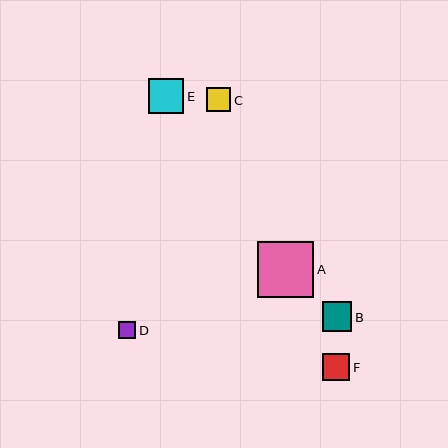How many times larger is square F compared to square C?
Square F is approximately 1.1 times the size of square C.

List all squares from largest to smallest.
From largest to smallest: A, E, B, F, C, D.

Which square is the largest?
Square A is the largest with a size of approximately 56 pixels.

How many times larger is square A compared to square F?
Square A is approximately 2.1 times the size of square F.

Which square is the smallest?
Square D is the smallest with a size of approximately 18 pixels.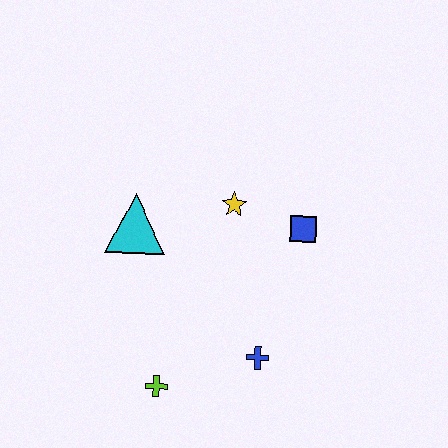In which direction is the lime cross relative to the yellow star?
The lime cross is below the yellow star.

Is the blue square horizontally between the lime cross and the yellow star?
No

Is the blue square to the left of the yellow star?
No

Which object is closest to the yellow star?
The blue square is closest to the yellow star.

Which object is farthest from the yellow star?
The lime cross is farthest from the yellow star.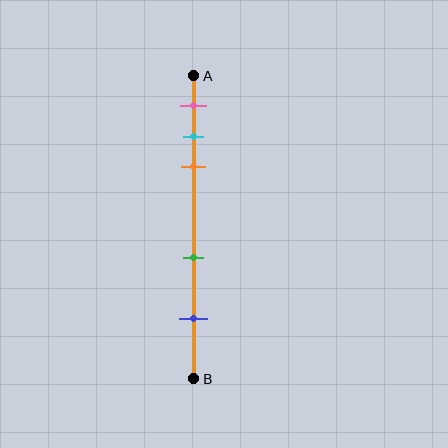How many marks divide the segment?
There are 5 marks dividing the segment.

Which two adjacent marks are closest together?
The cyan and orange marks are the closest adjacent pair.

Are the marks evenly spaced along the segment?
No, the marks are not evenly spaced.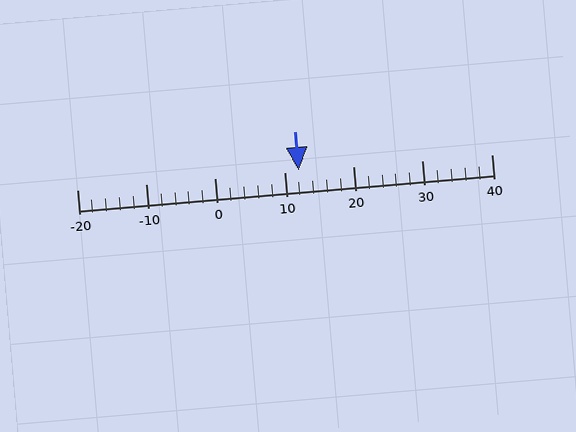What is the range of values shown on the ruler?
The ruler shows values from -20 to 40.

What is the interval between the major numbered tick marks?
The major tick marks are spaced 10 units apart.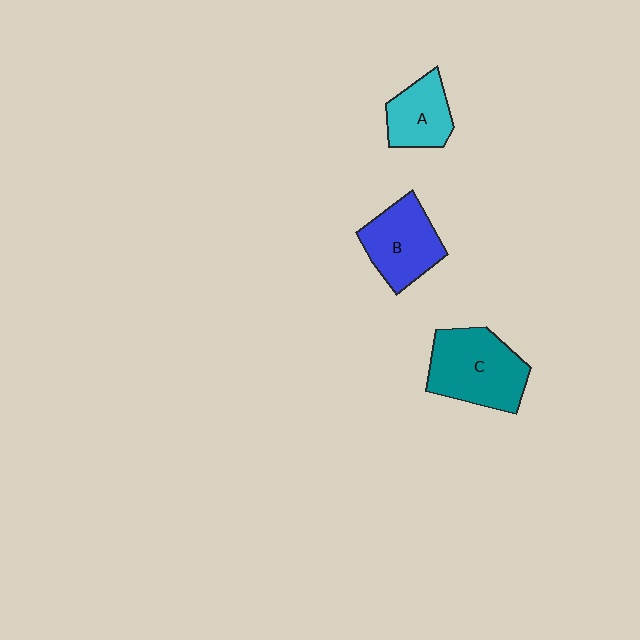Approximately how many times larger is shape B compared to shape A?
Approximately 1.3 times.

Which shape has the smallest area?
Shape A (cyan).